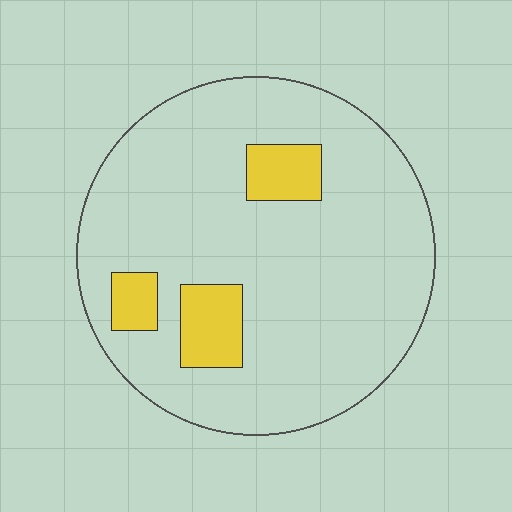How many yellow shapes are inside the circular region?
3.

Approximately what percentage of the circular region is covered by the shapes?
Approximately 10%.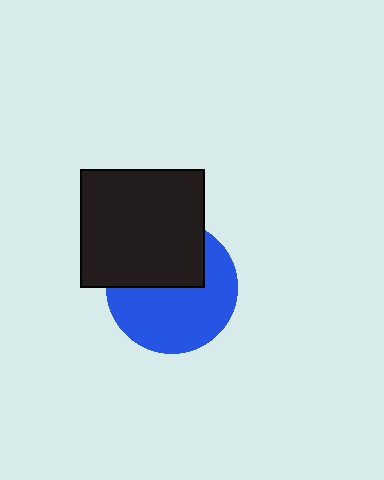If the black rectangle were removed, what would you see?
You would see the complete blue circle.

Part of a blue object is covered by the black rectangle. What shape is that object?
It is a circle.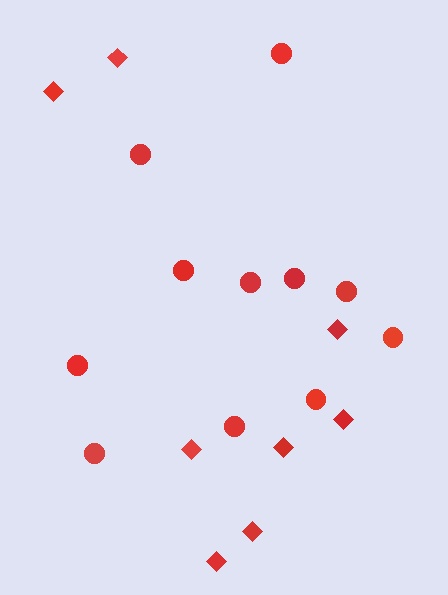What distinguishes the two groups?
There are 2 groups: one group of circles (11) and one group of diamonds (8).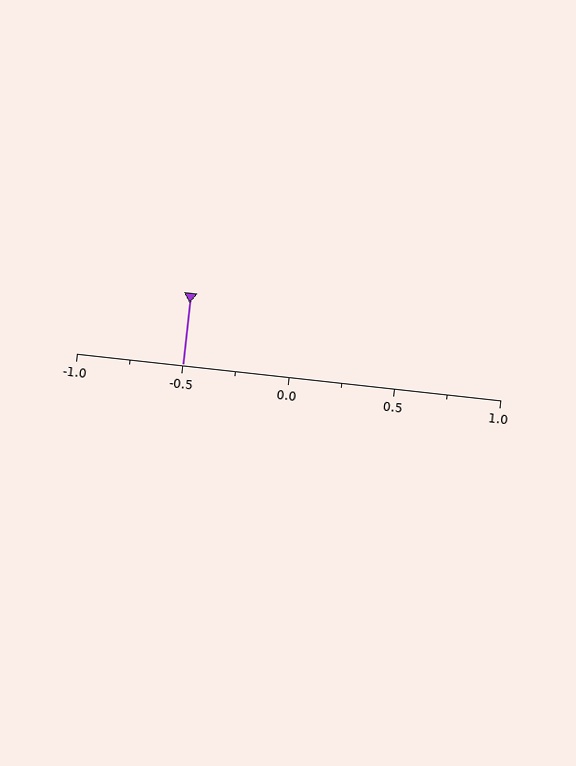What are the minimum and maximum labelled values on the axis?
The axis runs from -1.0 to 1.0.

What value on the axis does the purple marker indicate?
The marker indicates approximately -0.5.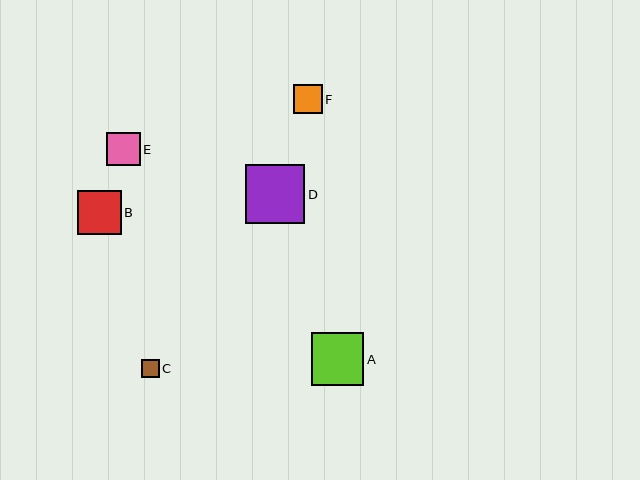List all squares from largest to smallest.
From largest to smallest: D, A, B, E, F, C.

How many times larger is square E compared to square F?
Square E is approximately 1.2 times the size of square F.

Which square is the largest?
Square D is the largest with a size of approximately 59 pixels.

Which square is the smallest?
Square C is the smallest with a size of approximately 18 pixels.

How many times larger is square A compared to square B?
Square A is approximately 1.2 times the size of square B.